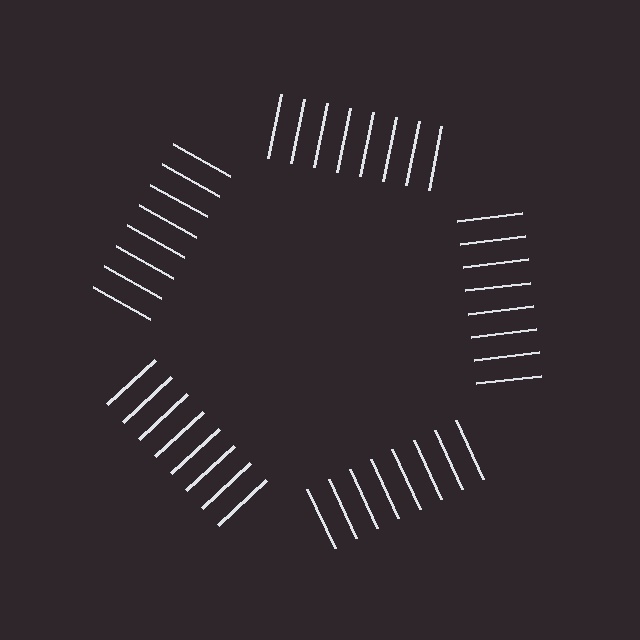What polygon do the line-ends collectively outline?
An illusory pentagon — the line segments terminate on its edges but no continuous stroke is drawn.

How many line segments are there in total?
40 — 8 along each of the 5 edges.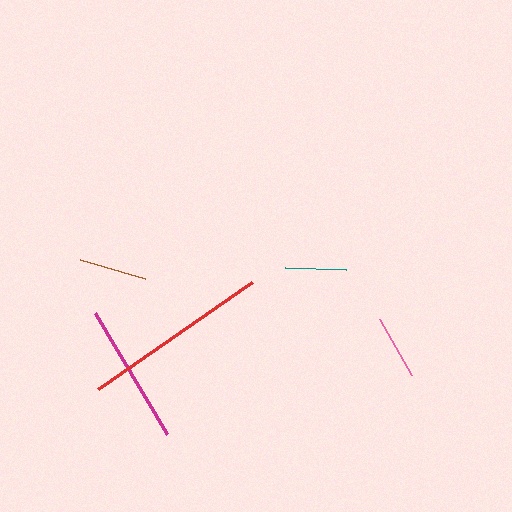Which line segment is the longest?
The red line is the longest at approximately 187 pixels.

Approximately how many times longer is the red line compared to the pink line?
The red line is approximately 2.9 times the length of the pink line.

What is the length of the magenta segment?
The magenta segment is approximately 141 pixels long.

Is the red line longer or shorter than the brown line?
The red line is longer than the brown line.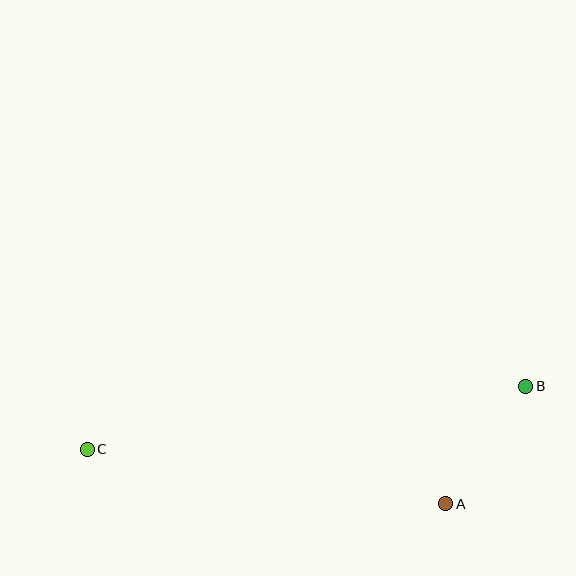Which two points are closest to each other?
Points A and B are closest to each other.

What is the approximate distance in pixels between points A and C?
The distance between A and C is approximately 363 pixels.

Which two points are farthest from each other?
Points B and C are farthest from each other.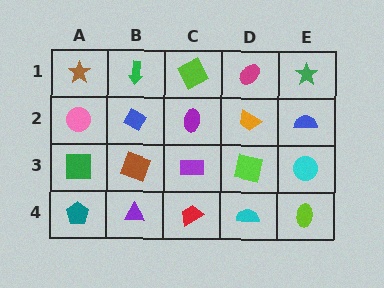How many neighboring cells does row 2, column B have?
4.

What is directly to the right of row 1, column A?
A green arrow.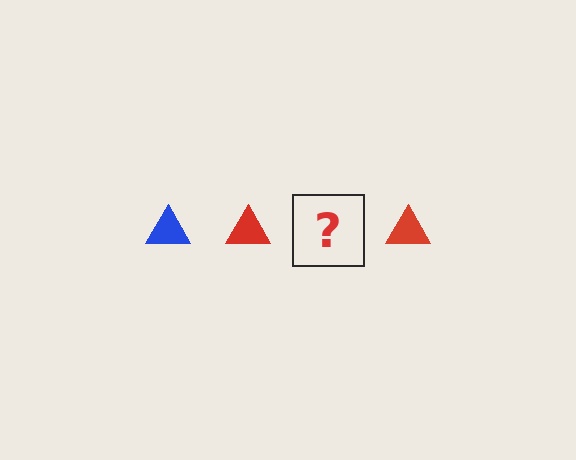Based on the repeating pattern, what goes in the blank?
The blank should be a blue triangle.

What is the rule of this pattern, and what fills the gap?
The rule is that the pattern cycles through blue, red triangles. The gap should be filled with a blue triangle.